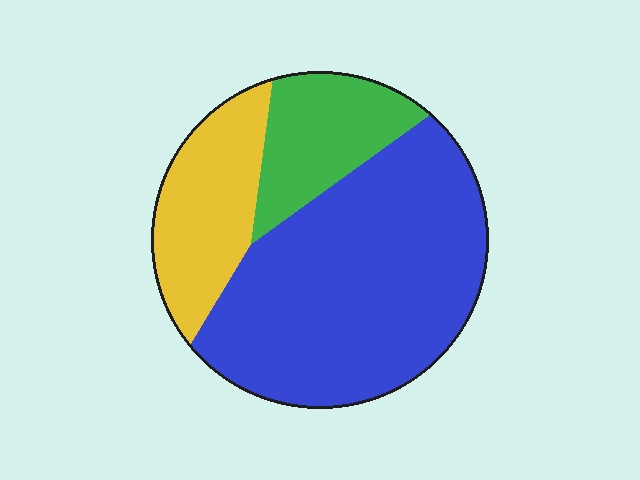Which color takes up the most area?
Blue, at roughly 60%.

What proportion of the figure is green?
Green takes up about one sixth (1/6) of the figure.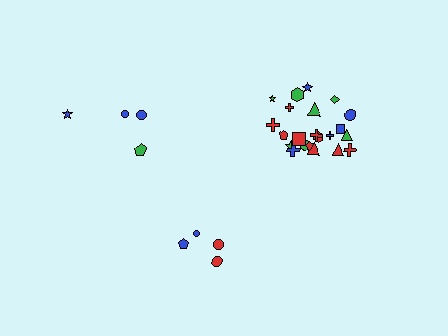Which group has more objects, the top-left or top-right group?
The top-right group.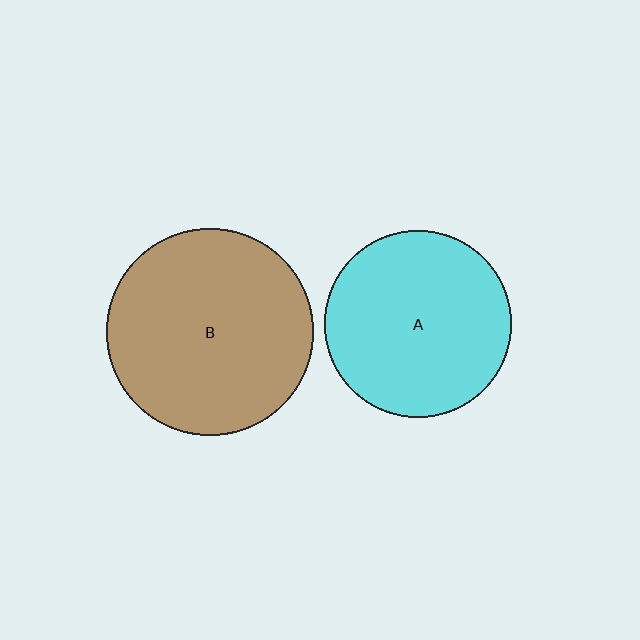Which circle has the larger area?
Circle B (brown).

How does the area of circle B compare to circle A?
Approximately 1.2 times.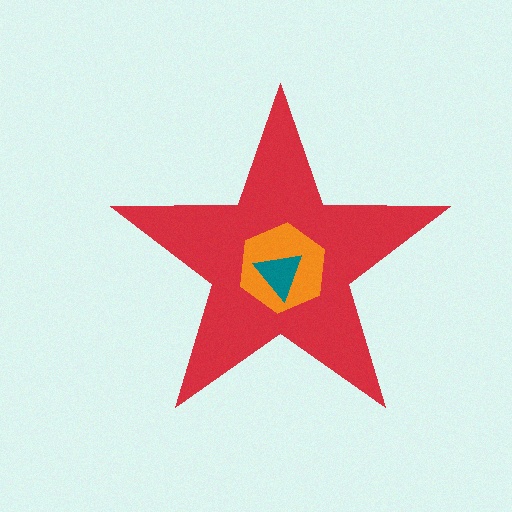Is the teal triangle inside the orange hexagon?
Yes.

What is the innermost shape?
The teal triangle.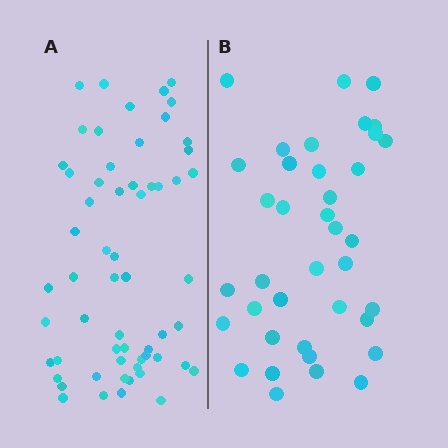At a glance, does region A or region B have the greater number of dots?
Region A (the left region) has more dots.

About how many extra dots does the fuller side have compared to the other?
Region A has approximately 20 more dots than region B.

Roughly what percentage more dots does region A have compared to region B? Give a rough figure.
About 55% more.